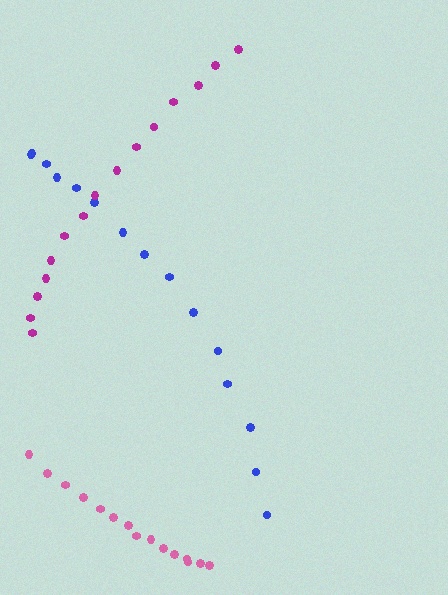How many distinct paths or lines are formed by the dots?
There are 3 distinct paths.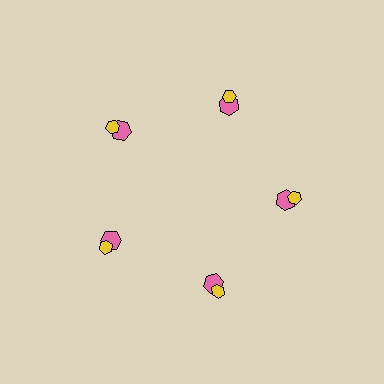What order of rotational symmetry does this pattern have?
This pattern has 5-fold rotational symmetry.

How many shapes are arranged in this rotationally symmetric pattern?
There are 10 shapes, arranged in 5 groups of 2.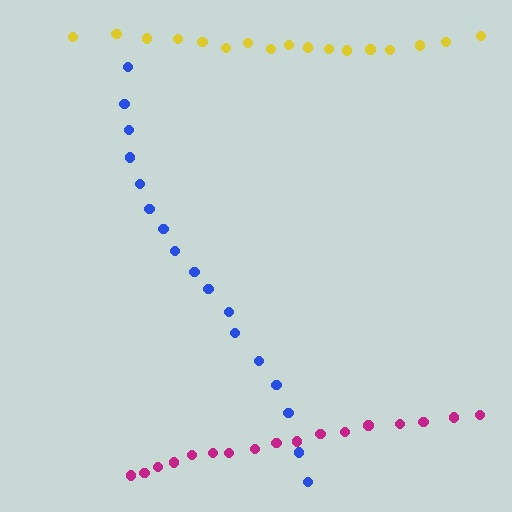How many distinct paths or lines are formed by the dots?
There are 3 distinct paths.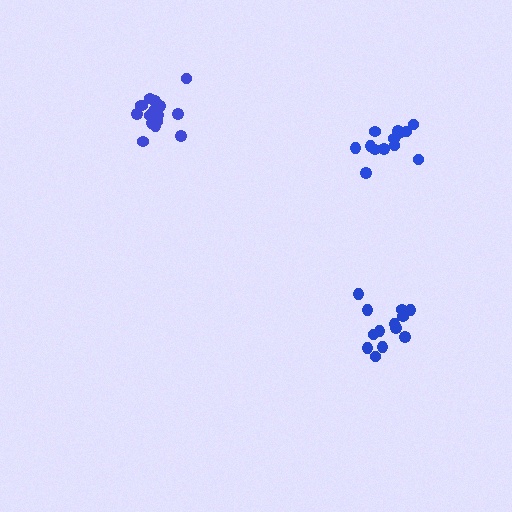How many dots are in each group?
Group 1: 13 dots, Group 2: 13 dots, Group 3: 17 dots (43 total).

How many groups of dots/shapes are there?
There are 3 groups.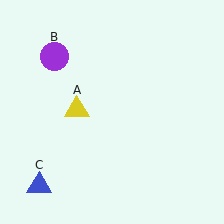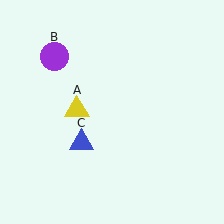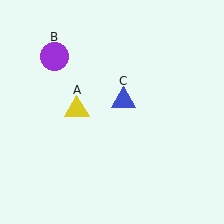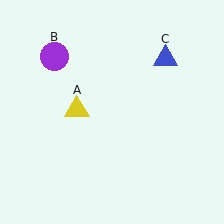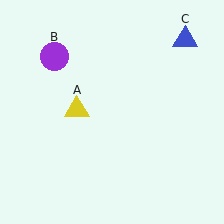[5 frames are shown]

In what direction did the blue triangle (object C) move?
The blue triangle (object C) moved up and to the right.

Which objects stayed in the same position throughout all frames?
Yellow triangle (object A) and purple circle (object B) remained stationary.